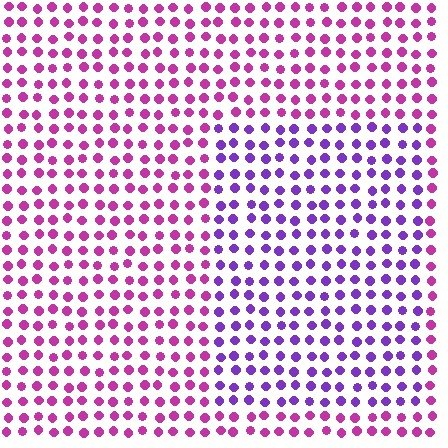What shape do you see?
I see a rectangle.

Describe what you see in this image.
The image is filled with small magenta elements in a uniform arrangement. A rectangle-shaped region is visible where the elements are tinted to a slightly different hue, forming a subtle color boundary.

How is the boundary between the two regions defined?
The boundary is defined purely by a slight shift in hue (about 41 degrees). Spacing, size, and orientation are identical on both sides.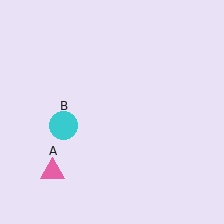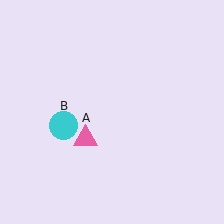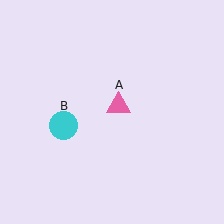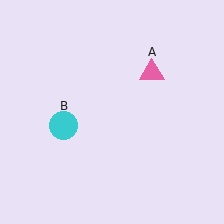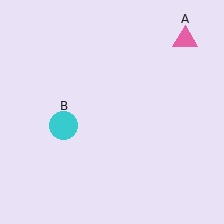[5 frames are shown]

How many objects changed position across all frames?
1 object changed position: pink triangle (object A).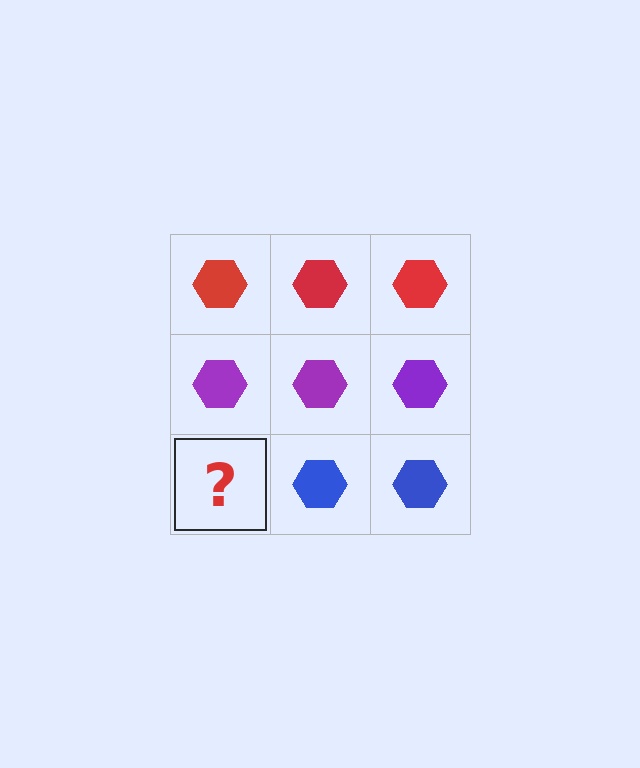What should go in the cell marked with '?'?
The missing cell should contain a blue hexagon.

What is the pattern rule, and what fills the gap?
The rule is that each row has a consistent color. The gap should be filled with a blue hexagon.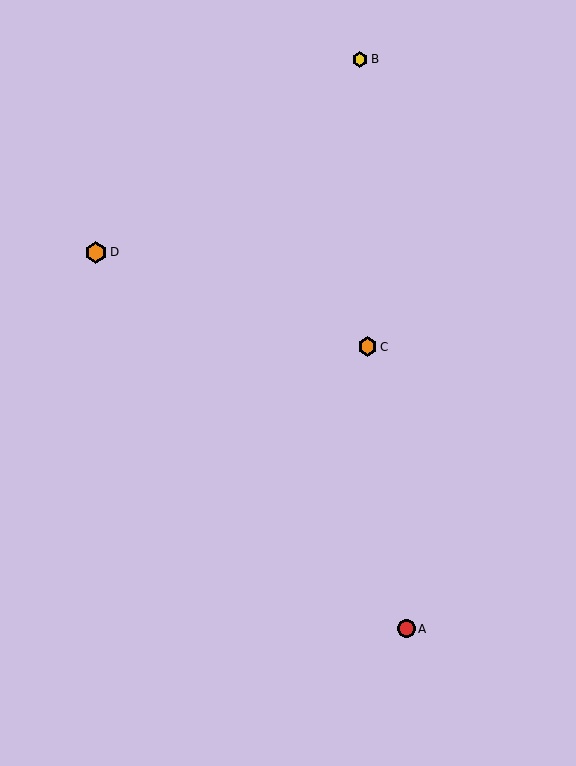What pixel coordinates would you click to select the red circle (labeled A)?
Click at (406, 629) to select the red circle A.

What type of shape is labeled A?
Shape A is a red circle.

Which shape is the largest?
The orange hexagon (labeled D) is the largest.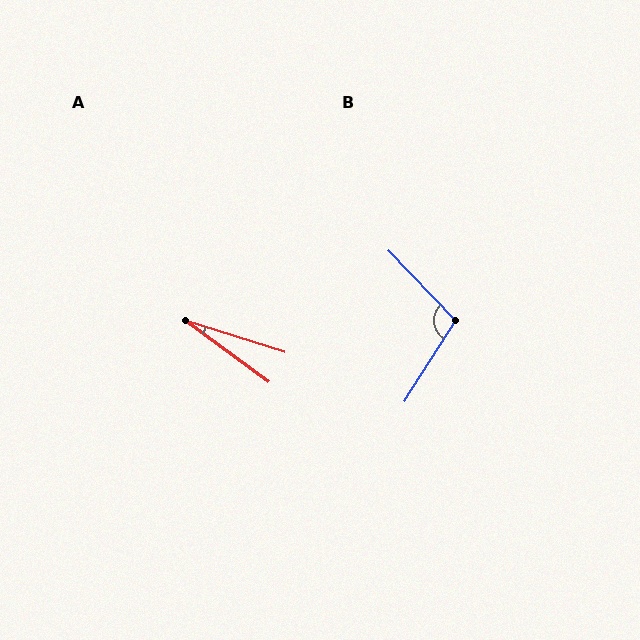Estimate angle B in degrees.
Approximately 104 degrees.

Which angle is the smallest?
A, at approximately 19 degrees.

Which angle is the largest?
B, at approximately 104 degrees.